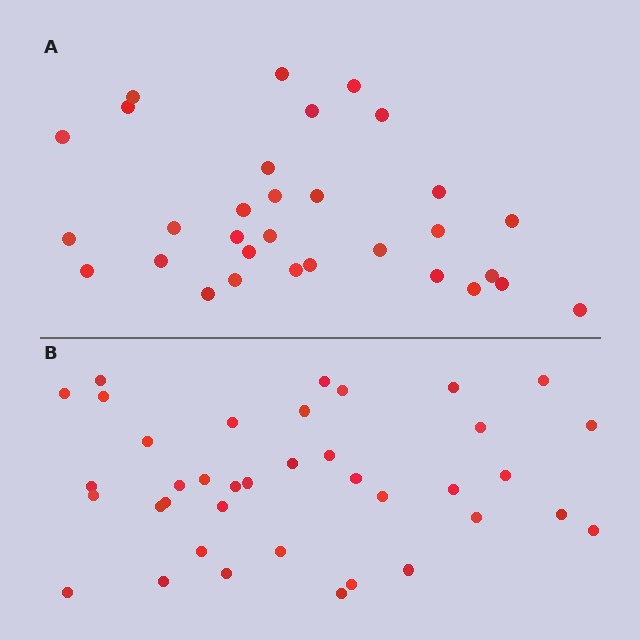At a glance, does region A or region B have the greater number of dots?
Region B (the bottom region) has more dots.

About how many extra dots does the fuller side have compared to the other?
Region B has roughly 8 or so more dots than region A.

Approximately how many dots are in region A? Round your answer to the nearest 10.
About 30 dots. (The exact count is 31, which rounds to 30.)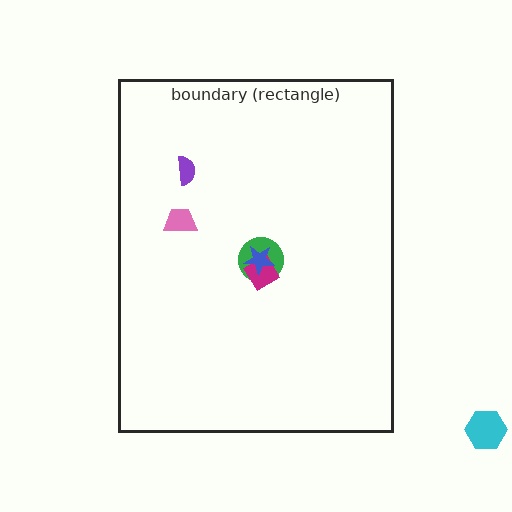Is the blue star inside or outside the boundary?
Inside.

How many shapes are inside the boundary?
5 inside, 1 outside.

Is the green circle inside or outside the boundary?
Inside.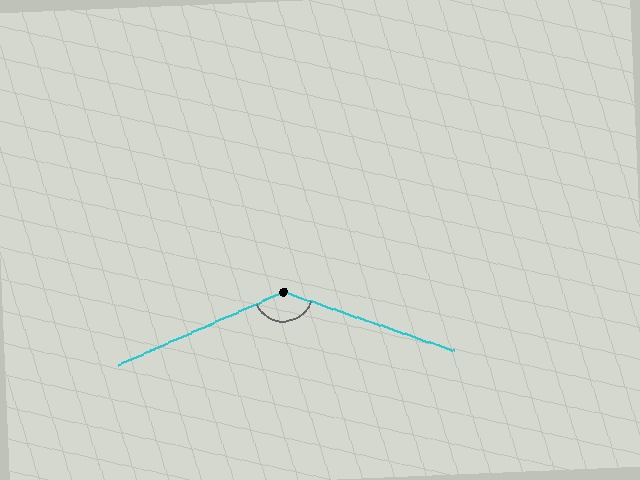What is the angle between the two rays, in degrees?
Approximately 137 degrees.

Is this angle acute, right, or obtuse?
It is obtuse.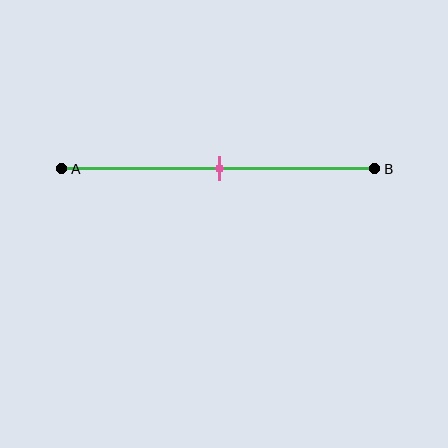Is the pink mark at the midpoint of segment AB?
Yes, the mark is approximately at the midpoint.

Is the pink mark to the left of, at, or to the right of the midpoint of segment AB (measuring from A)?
The pink mark is approximately at the midpoint of segment AB.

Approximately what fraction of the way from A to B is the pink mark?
The pink mark is approximately 50% of the way from A to B.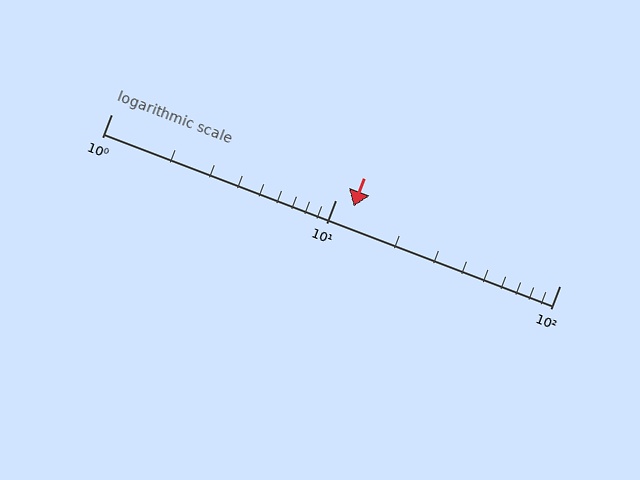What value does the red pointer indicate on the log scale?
The pointer indicates approximately 12.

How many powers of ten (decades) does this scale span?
The scale spans 2 decades, from 1 to 100.